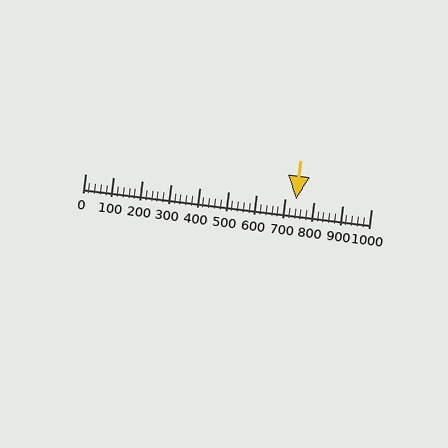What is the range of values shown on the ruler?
The ruler shows values from 0 to 1000.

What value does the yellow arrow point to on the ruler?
The yellow arrow points to approximately 739.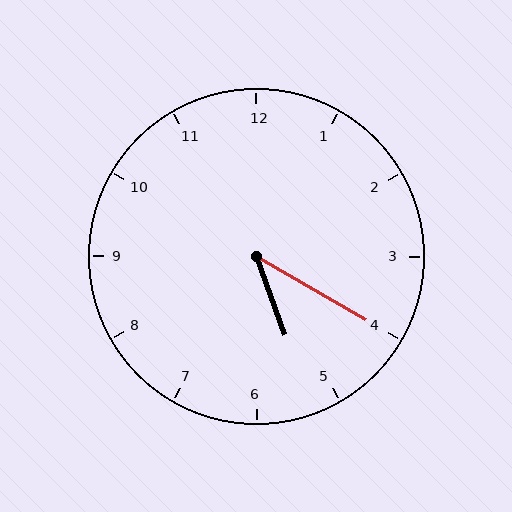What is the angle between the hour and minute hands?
Approximately 40 degrees.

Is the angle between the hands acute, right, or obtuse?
It is acute.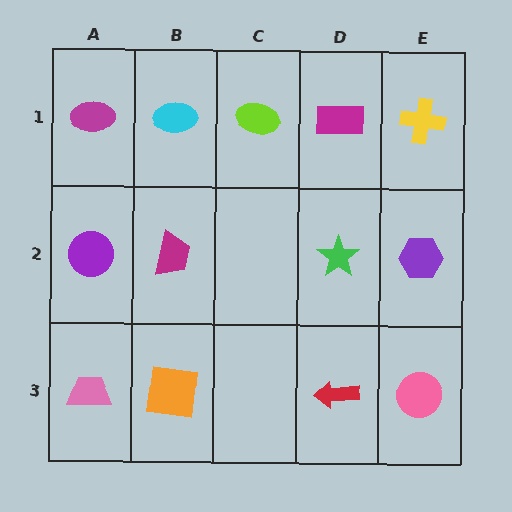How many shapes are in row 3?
4 shapes.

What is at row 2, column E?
A purple hexagon.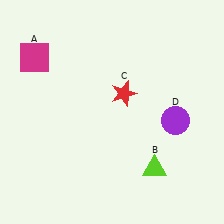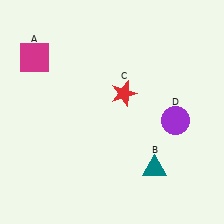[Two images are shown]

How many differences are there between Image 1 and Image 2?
There is 1 difference between the two images.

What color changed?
The triangle (B) changed from lime in Image 1 to teal in Image 2.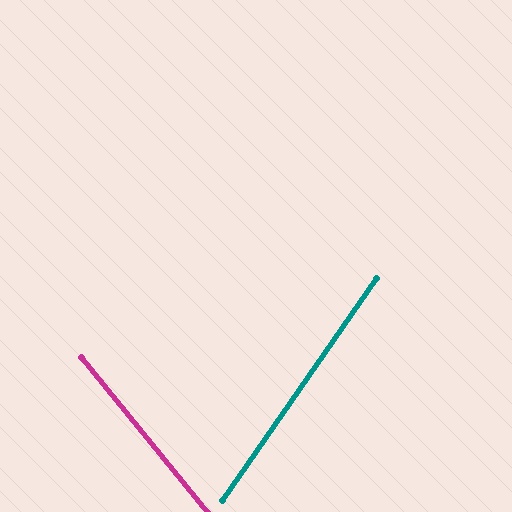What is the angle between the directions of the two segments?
Approximately 74 degrees.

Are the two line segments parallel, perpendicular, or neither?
Neither parallel nor perpendicular — they differ by about 74°.